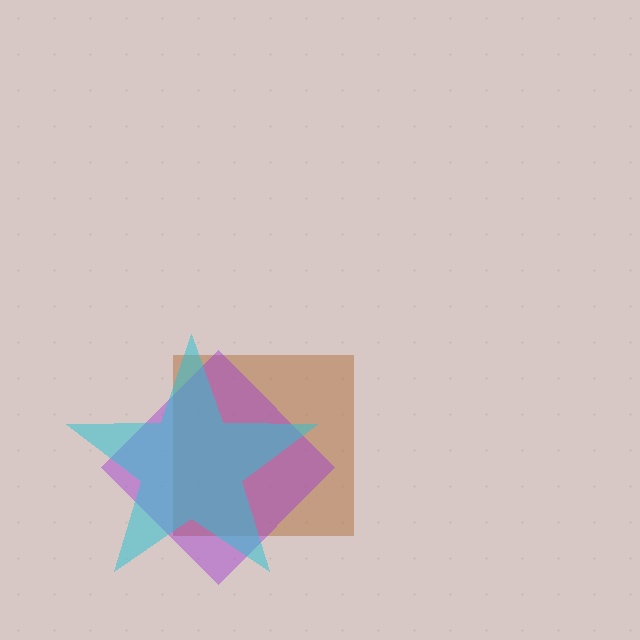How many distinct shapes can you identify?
There are 3 distinct shapes: a brown square, a purple diamond, a cyan star.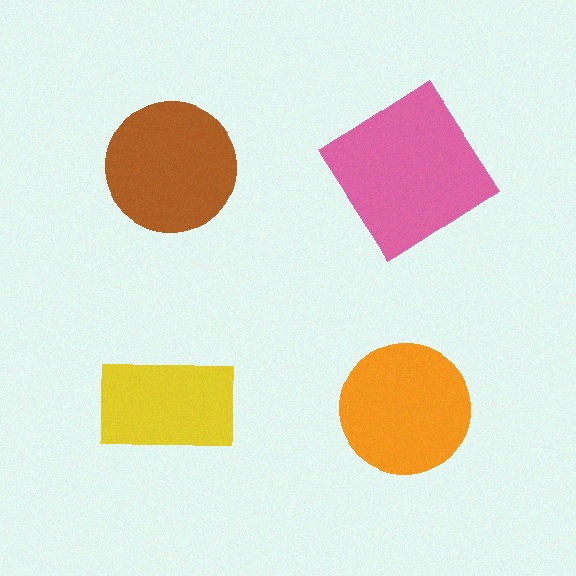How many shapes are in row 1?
2 shapes.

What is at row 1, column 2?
A pink diamond.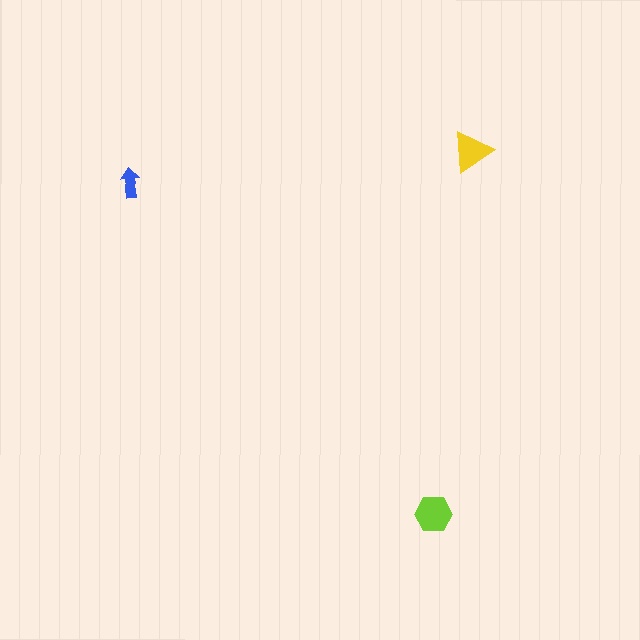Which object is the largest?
The lime hexagon.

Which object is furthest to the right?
The yellow triangle is rightmost.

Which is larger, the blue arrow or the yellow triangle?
The yellow triangle.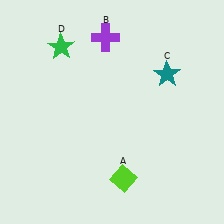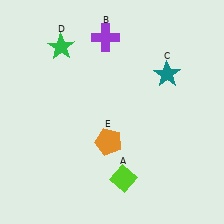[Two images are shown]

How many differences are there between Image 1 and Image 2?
There is 1 difference between the two images.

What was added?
An orange pentagon (E) was added in Image 2.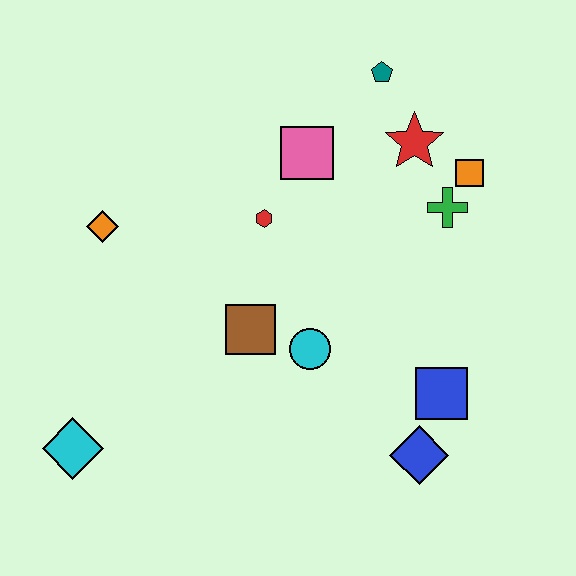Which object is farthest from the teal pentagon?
The cyan diamond is farthest from the teal pentagon.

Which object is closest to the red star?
The orange square is closest to the red star.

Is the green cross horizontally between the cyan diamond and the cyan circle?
No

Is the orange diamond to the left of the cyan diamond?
No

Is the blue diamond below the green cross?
Yes